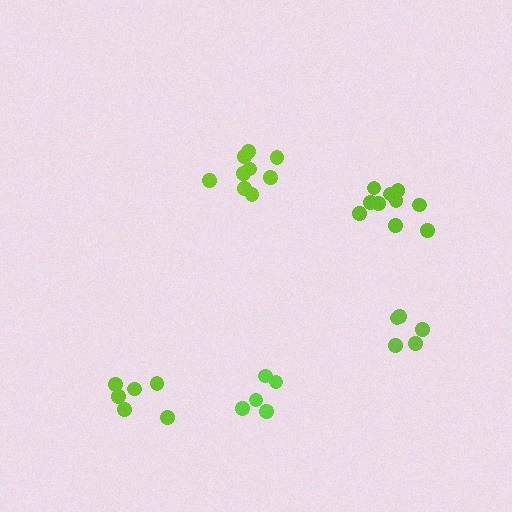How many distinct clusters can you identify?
There are 5 distinct clusters.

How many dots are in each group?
Group 1: 9 dots, Group 2: 6 dots, Group 3: 10 dots, Group 4: 5 dots, Group 5: 5 dots (35 total).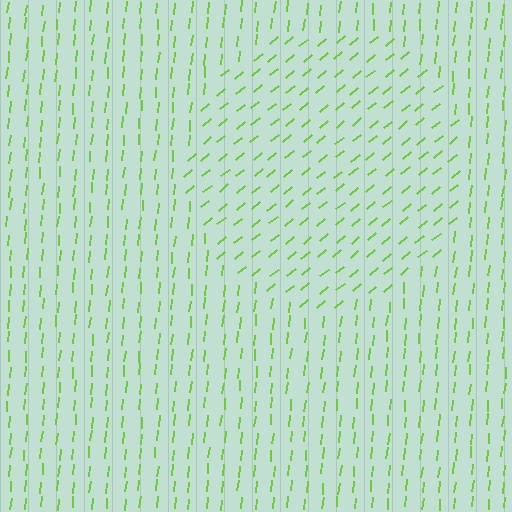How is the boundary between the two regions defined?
The boundary is defined purely by a change in line orientation (approximately 45 degrees difference). All lines are the same color and thickness.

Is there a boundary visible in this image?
Yes, there is a texture boundary formed by a change in line orientation.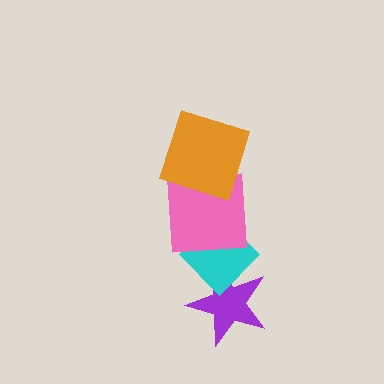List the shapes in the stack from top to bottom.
From top to bottom: the orange square, the pink square, the cyan diamond, the purple star.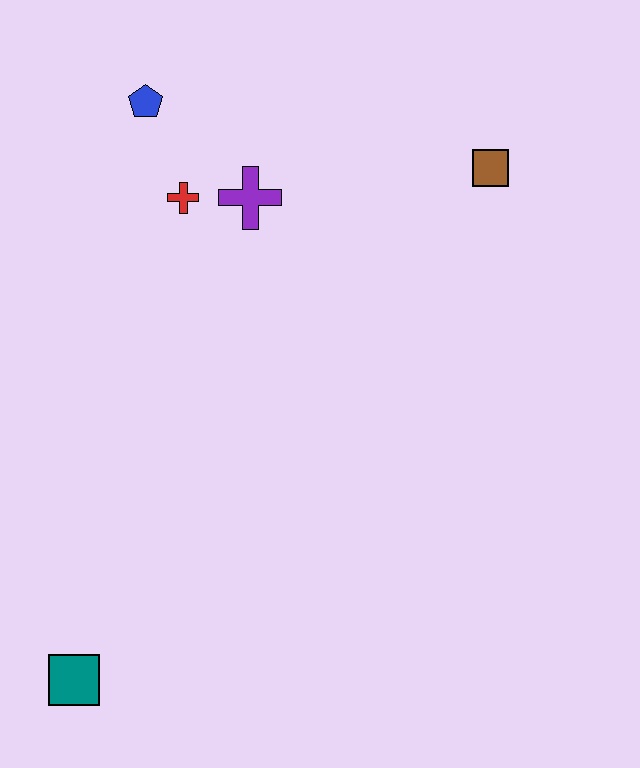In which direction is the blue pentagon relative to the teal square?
The blue pentagon is above the teal square.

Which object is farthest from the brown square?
The teal square is farthest from the brown square.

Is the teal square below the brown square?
Yes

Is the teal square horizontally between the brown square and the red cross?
No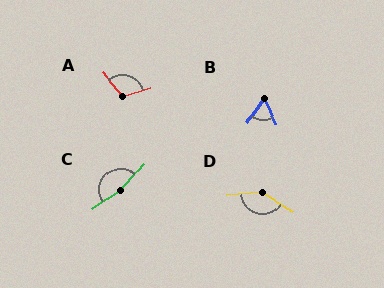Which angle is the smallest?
B, at approximately 59 degrees.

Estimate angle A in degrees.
Approximately 112 degrees.